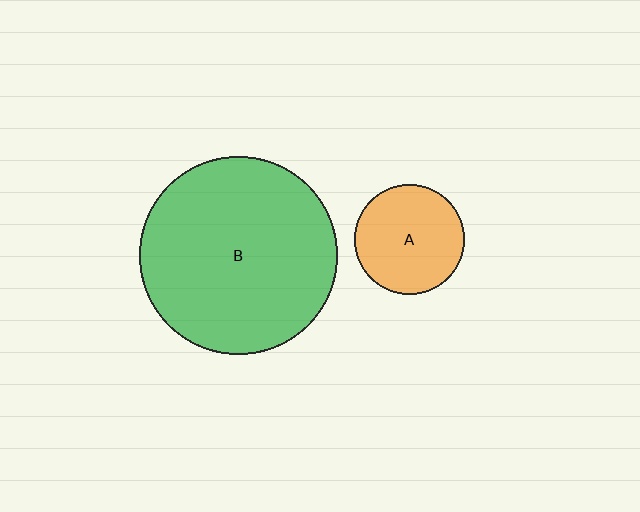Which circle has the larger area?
Circle B (green).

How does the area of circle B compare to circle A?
Approximately 3.2 times.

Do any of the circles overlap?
No, none of the circles overlap.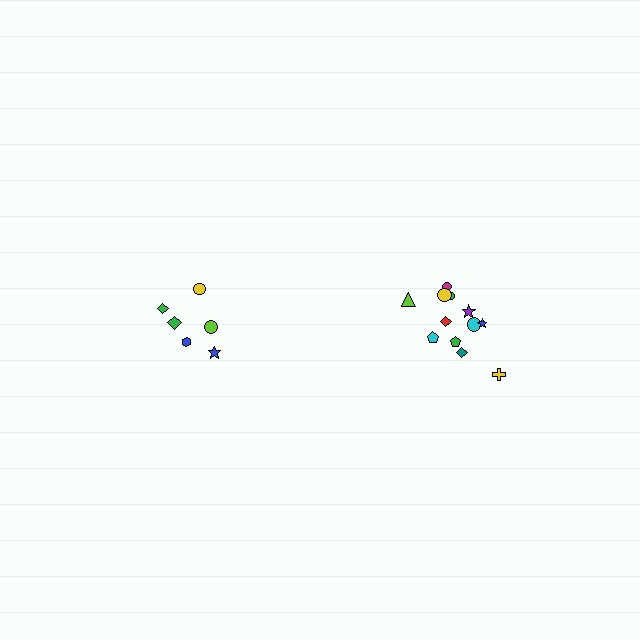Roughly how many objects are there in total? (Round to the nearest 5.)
Roughly 20 objects in total.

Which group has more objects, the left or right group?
The right group.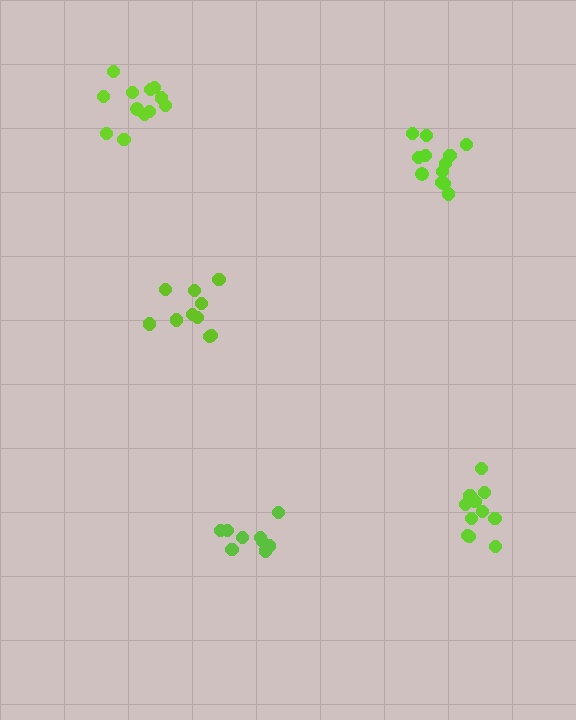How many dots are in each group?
Group 1: 9 dots, Group 2: 10 dots, Group 3: 12 dots, Group 4: 12 dots, Group 5: 11 dots (54 total).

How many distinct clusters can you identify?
There are 5 distinct clusters.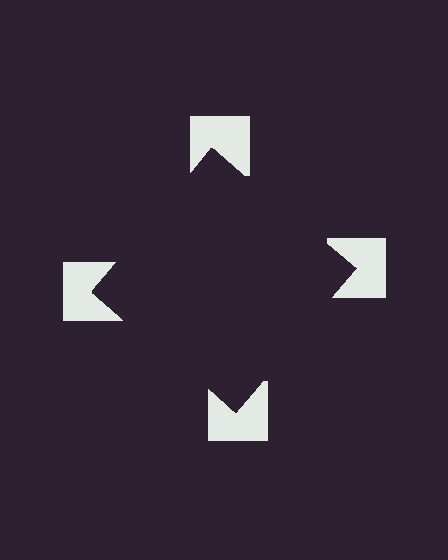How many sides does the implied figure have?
4 sides.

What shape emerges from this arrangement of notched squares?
An illusory square — its edges are inferred from the aligned wedge cuts in the notched squares, not physically drawn.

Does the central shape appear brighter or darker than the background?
It typically appears slightly darker than the background, even though no actual brightness change is drawn.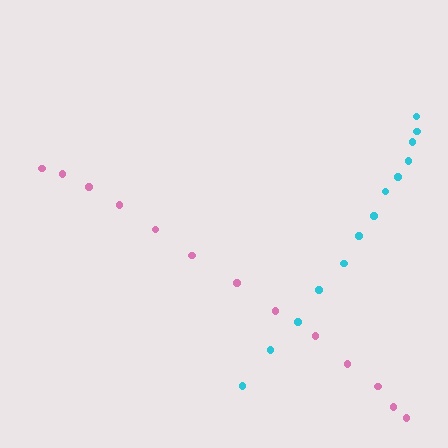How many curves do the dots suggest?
There are 2 distinct paths.